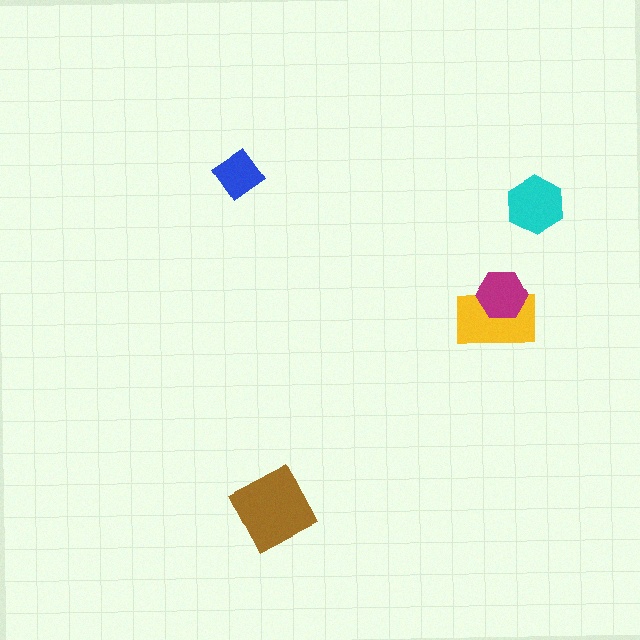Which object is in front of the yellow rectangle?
The magenta hexagon is in front of the yellow rectangle.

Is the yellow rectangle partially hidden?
Yes, it is partially covered by another shape.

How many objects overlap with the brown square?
0 objects overlap with the brown square.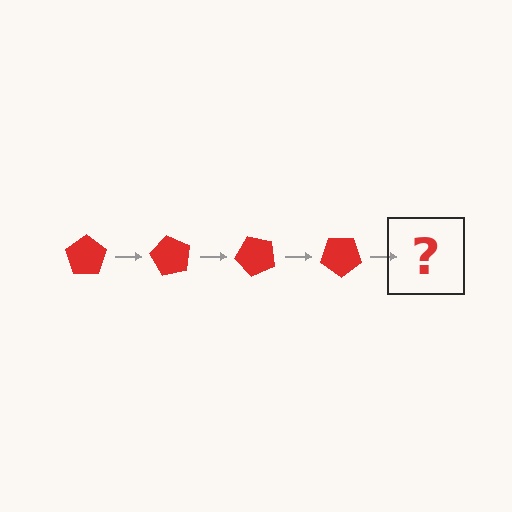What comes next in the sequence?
The next element should be a red pentagon rotated 240 degrees.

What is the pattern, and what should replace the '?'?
The pattern is that the pentagon rotates 60 degrees each step. The '?' should be a red pentagon rotated 240 degrees.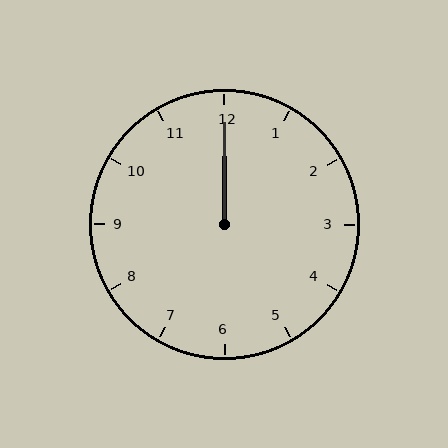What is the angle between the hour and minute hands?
Approximately 0 degrees.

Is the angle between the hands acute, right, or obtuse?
It is acute.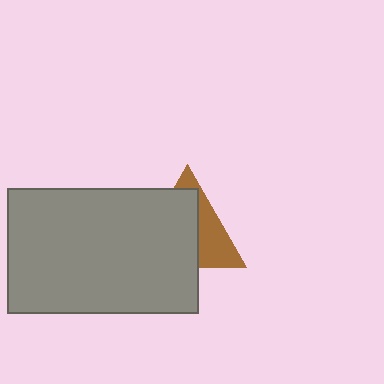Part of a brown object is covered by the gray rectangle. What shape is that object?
It is a triangle.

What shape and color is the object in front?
The object in front is a gray rectangle.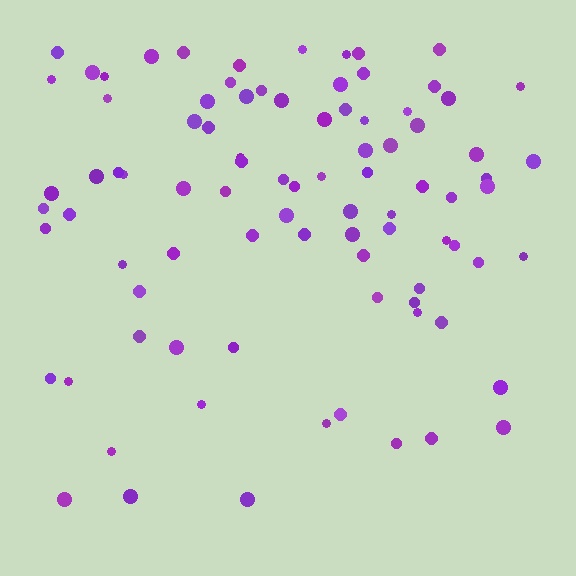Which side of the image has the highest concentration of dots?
The top.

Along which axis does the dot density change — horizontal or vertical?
Vertical.